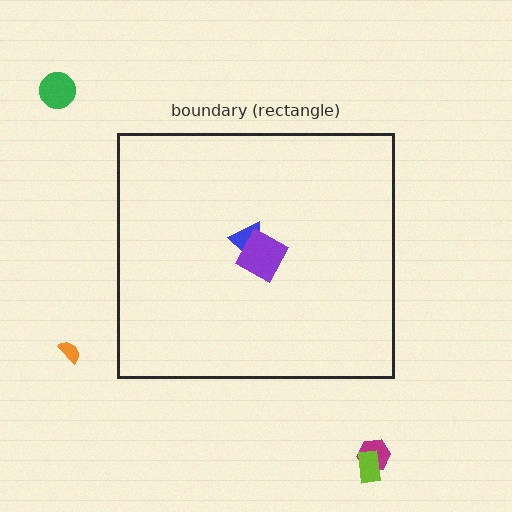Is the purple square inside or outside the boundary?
Inside.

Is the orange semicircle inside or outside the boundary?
Outside.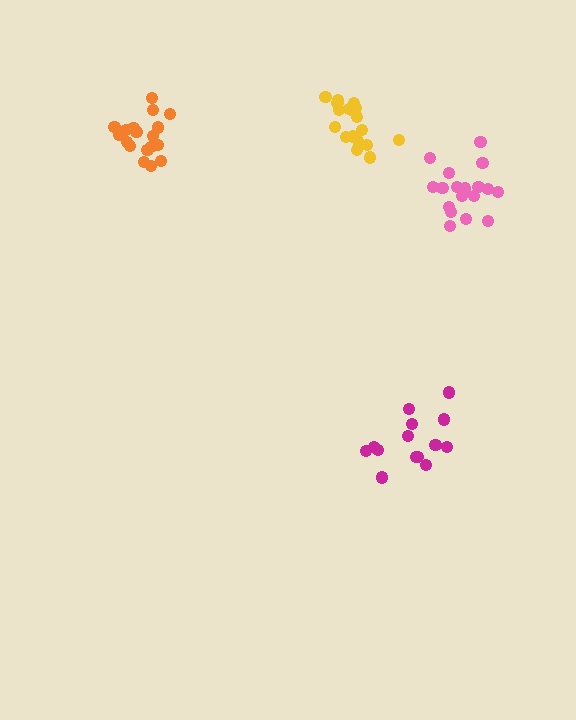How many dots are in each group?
Group 1: 14 dots, Group 2: 18 dots, Group 3: 18 dots, Group 4: 18 dots (68 total).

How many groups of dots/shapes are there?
There are 4 groups.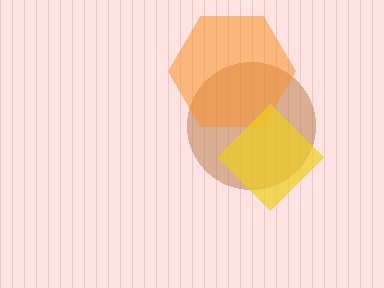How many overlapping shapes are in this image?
There are 3 overlapping shapes in the image.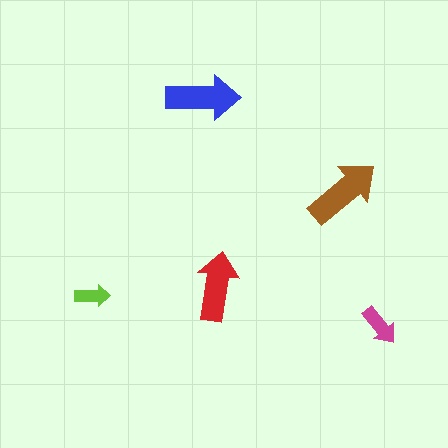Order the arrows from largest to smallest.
the brown one, the blue one, the red one, the magenta one, the lime one.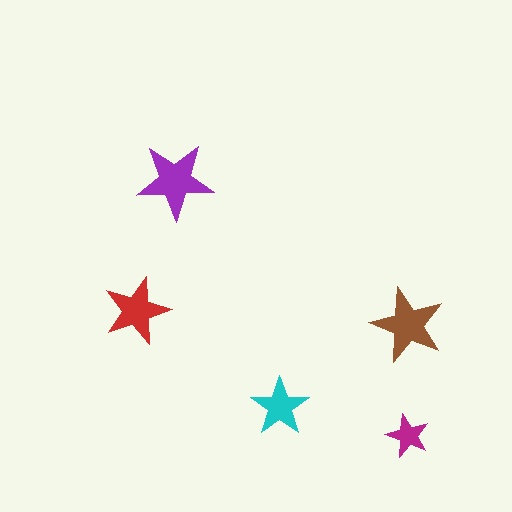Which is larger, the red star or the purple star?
The purple one.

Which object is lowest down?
The magenta star is bottommost.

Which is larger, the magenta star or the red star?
The red one.